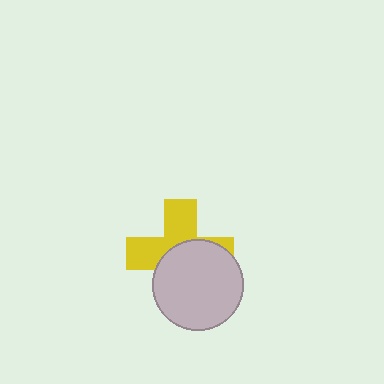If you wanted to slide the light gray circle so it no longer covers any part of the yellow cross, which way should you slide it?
Slide it toward the lower-right — that is the most direct way to separate the two shapes.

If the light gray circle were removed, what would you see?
You would see the complete yellow cross.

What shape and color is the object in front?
The object in front is a light gray circle.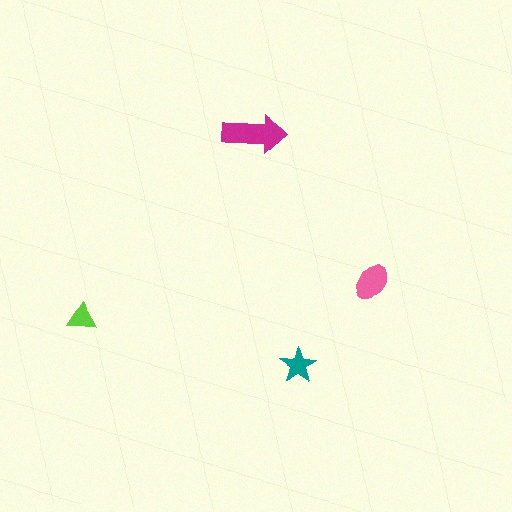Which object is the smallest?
The lime triangle.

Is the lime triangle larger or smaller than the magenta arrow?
Smaller.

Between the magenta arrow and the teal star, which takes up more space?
The magenta arrow.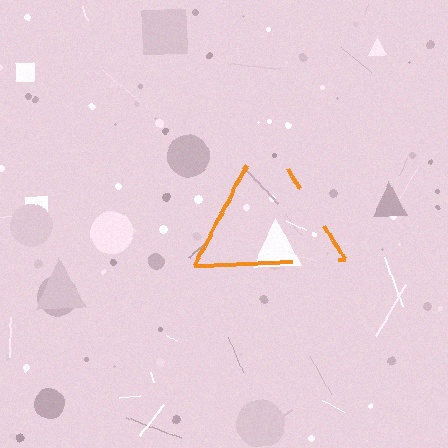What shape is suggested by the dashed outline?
The dashed outline suggests a triangle.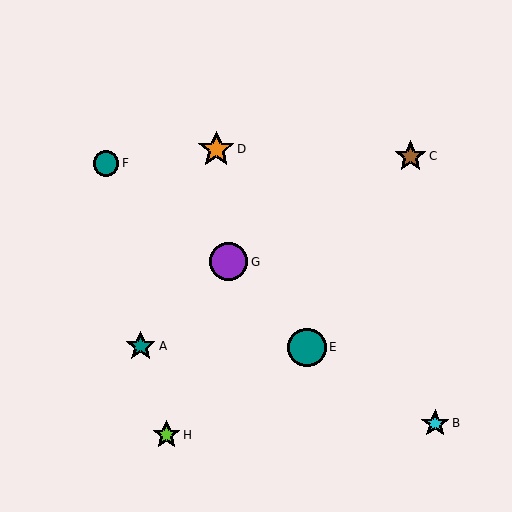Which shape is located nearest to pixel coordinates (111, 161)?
The teal circle (labeled F) at (106, 163) is nearest to that location.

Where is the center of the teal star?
The center of the teal star is at (141, 346).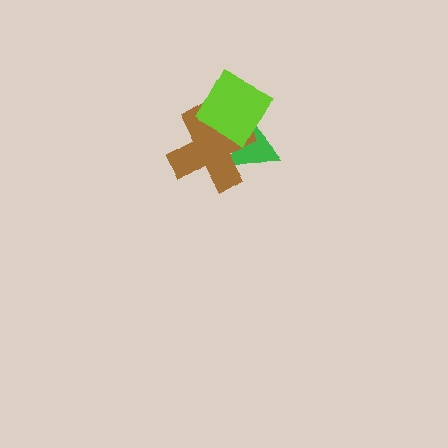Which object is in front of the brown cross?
The lime diamond is in front of the brown cross.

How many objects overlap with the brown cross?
2 objects overlap with the brown cross.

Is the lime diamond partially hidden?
No, no other shape covers it.